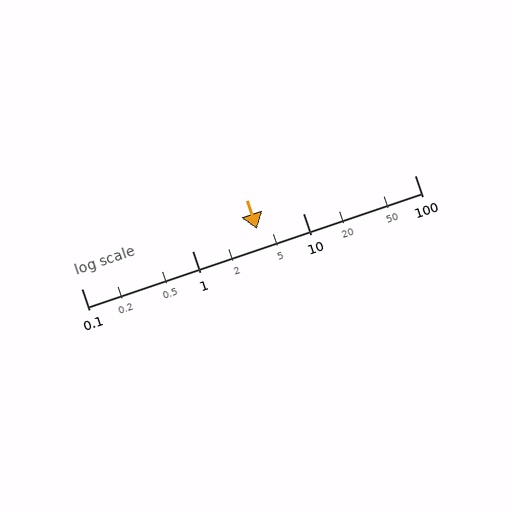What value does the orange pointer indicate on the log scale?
The pointer indicates approximately 3.8.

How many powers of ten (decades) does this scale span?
The scale spans 3 decades, from 0.1 to 100.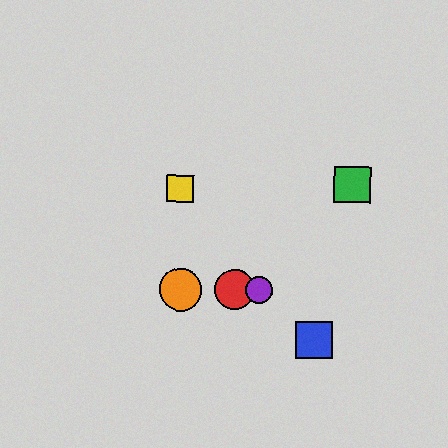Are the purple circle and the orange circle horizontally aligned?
Yes, both are at y≈290.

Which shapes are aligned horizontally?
The red circle, the purple circle, the orange circle are aligned horizontally.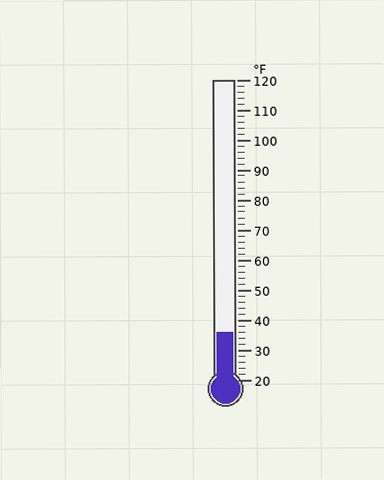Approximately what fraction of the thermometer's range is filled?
The thermometer is filled to approximately 15% of its range.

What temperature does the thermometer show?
The thermometer shows approximately 36°F.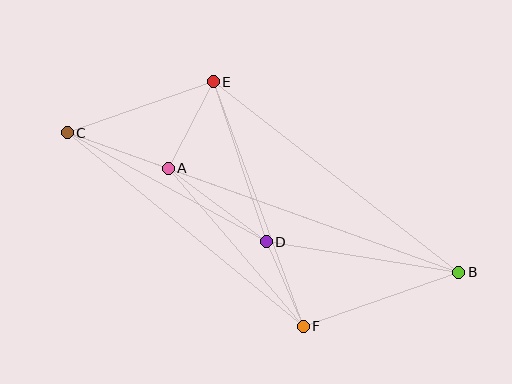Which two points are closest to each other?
Points D and F are closest to each other.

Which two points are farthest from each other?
Points B and C are farthest from each other.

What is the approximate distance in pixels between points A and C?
The distance between A and C is approximately 107 pixels.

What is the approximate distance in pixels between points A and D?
The distance between A and D is approximately 122 pixels.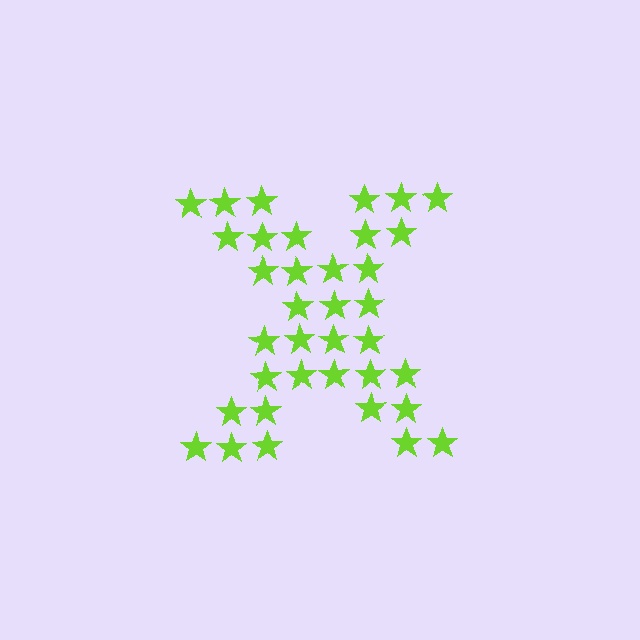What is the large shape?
The large shape is the letter X.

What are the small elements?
The small elements are stars.